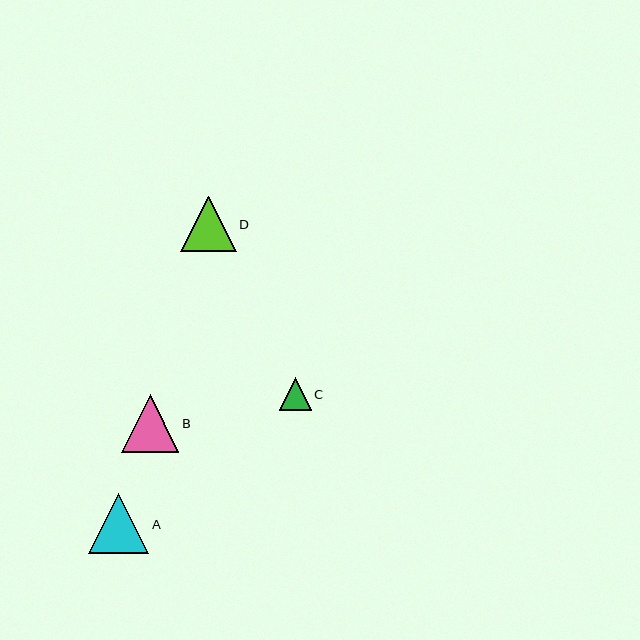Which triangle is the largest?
Triangle A is the largest with a size of approximately 60 pixels.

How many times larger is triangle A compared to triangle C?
Triangle A is approximately 1.9 times the size of triangle C.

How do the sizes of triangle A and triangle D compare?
Triangle A and triangle D are approximately the same size.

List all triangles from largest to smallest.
From largest to smallest: A, B, D, C.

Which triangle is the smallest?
Triangle C is the smallest with a size of approximately 32 pixels.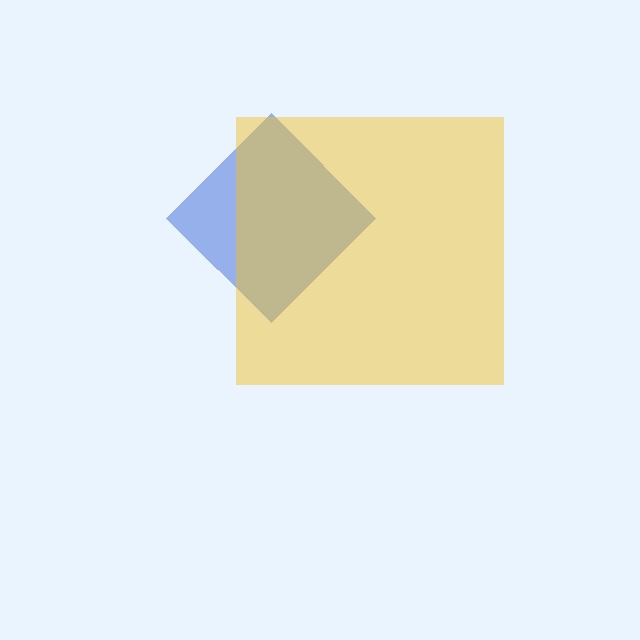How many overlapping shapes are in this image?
There are 2 overlapping shapes in the image.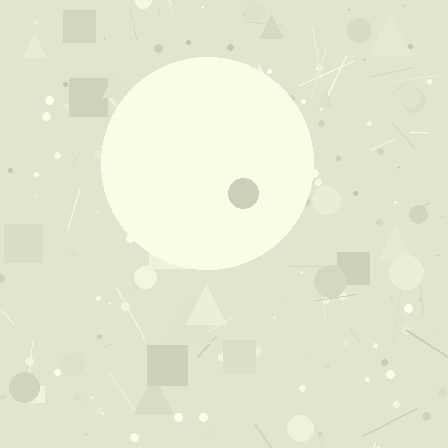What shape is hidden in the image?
A circle is hidden in the image.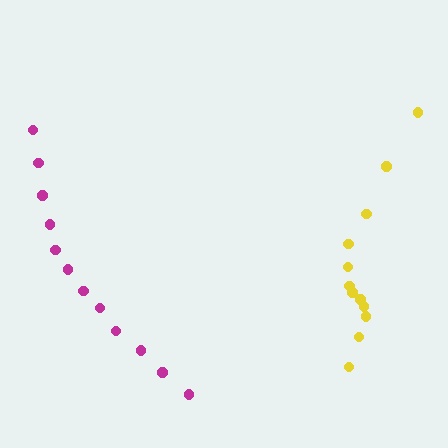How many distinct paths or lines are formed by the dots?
There are 2 distinct paths.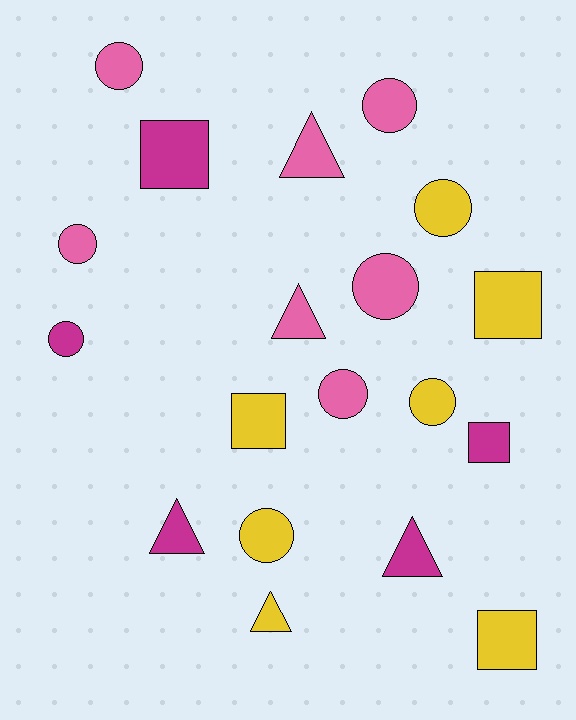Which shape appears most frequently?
Circle, with 9 objects.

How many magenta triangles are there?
There are 2 magenta triangles.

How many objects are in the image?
There are 19 objects.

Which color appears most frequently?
Pink, with 7 objects.